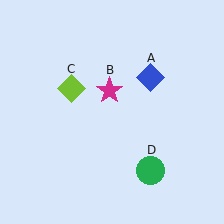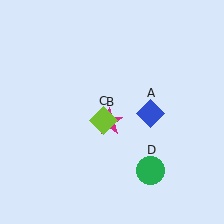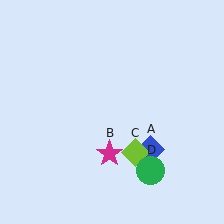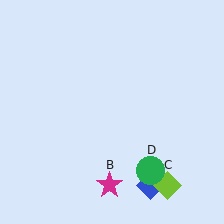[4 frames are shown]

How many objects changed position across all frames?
3 objects changed position: blue diamond (object A), magenta star (object B), lime diamond (object C).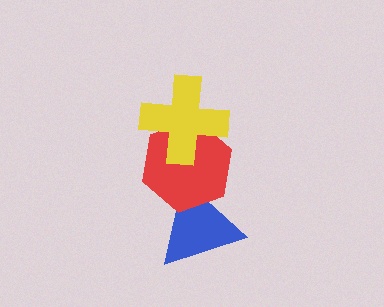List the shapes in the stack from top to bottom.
From top to bottom: the yellow cross, the red hexagon, the blue triangle.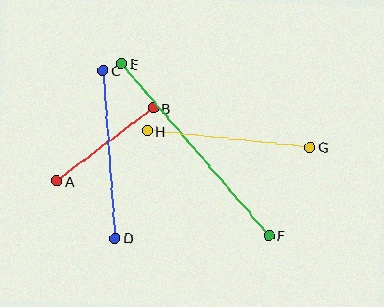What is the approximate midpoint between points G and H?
The midpoint is at approximately (228, 139) pixels.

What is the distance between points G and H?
The distance is approximately 164 pixels.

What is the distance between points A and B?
The distance is approximately 121 pixels.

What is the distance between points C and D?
The distance is approximately 168 pixels.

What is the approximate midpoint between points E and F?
The midpoint is at approximately (195, 150) pixels.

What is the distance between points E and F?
The distance is approximately 226 pixels.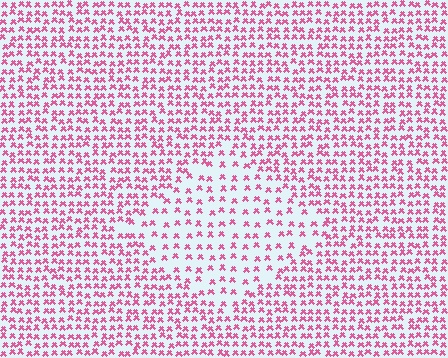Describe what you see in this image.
The image contains small pink elements arranged at two different densities. A diamond-shaped region is visible where the elements are less densely packed than the surrounding area.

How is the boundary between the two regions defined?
The boundary is defined by a change in element density (approximately 1.9x ratio). All elements are the same color, size, and shape.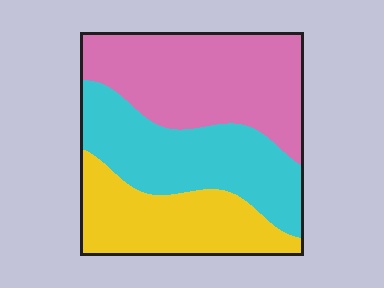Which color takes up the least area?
Yellow, at roughly 30%.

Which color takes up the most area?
Pink, at roughly 40%.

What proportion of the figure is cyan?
Cyan takes up about one third (1/3) of the figure.